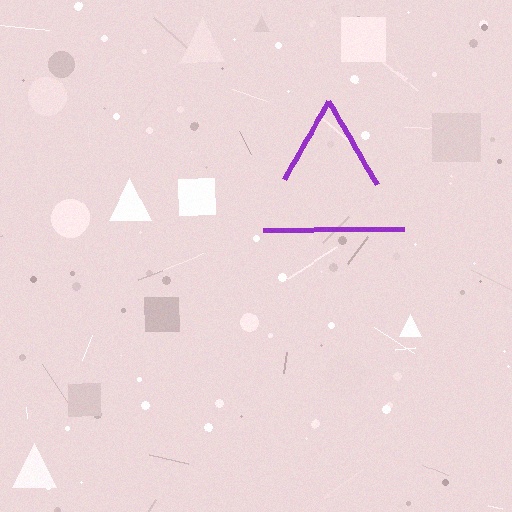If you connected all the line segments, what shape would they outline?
They would outline a triangle.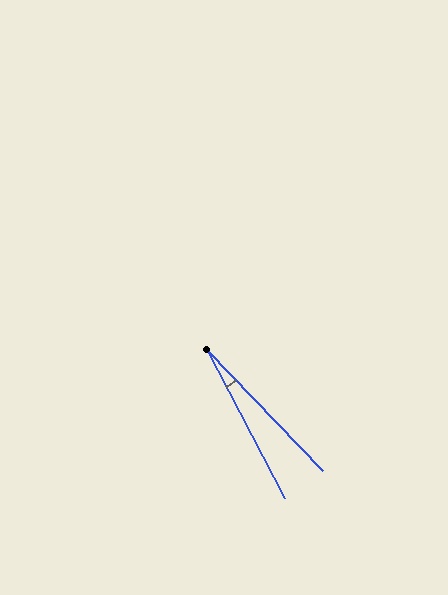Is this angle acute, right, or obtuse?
It is acute.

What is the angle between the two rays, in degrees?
Approximately 16 degrees.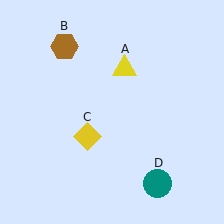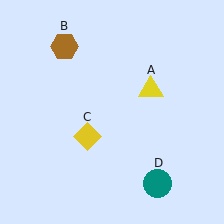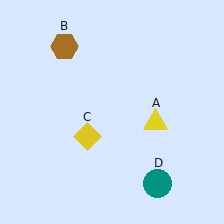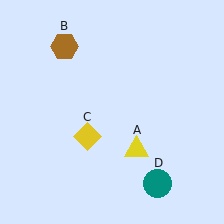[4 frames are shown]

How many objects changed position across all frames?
1 object changed position: yellow triangle (object A).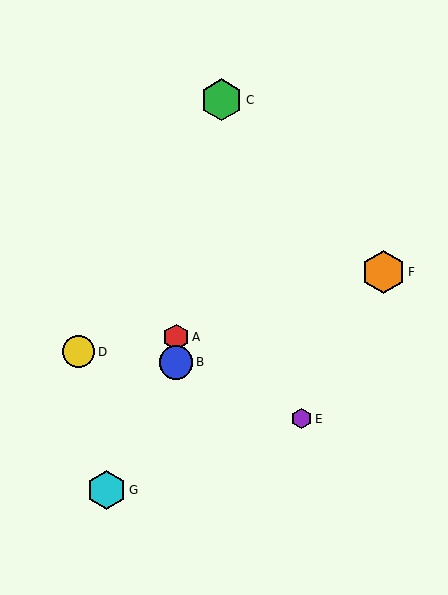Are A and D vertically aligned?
No, A is at x≈176 and D is at x≈79.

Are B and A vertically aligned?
Yes, both are at x≈176.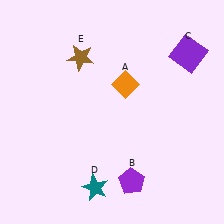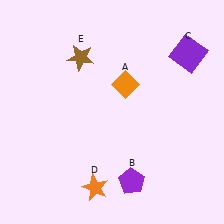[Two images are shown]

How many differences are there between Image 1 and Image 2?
There is 1 difference between the two images.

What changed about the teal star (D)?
In Image 1, D is teal. In Image 2, it changed to orange.